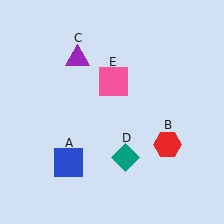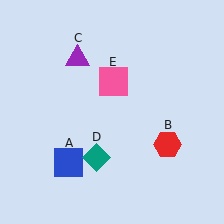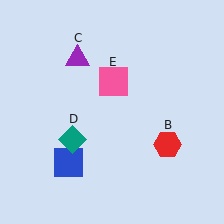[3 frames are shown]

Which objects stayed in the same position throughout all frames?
Blue square (object A) and red hexagon (object B) and purple triangle (object C) and pink square (object E) remained stationary.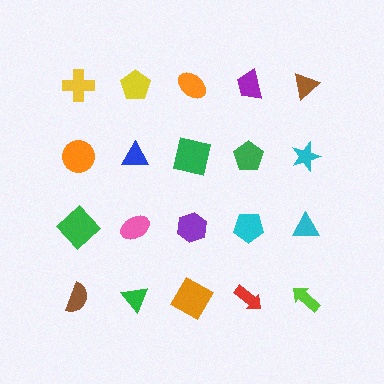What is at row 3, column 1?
A green diamond.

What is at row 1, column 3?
An orange ellipse.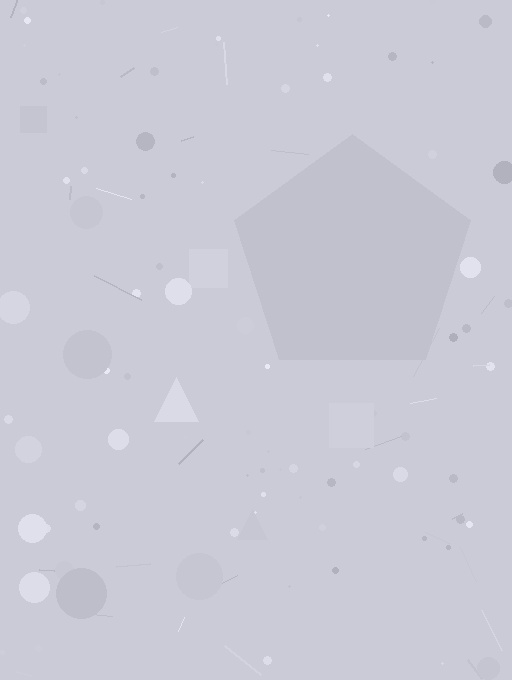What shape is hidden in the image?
A pentagon is hidden in the image.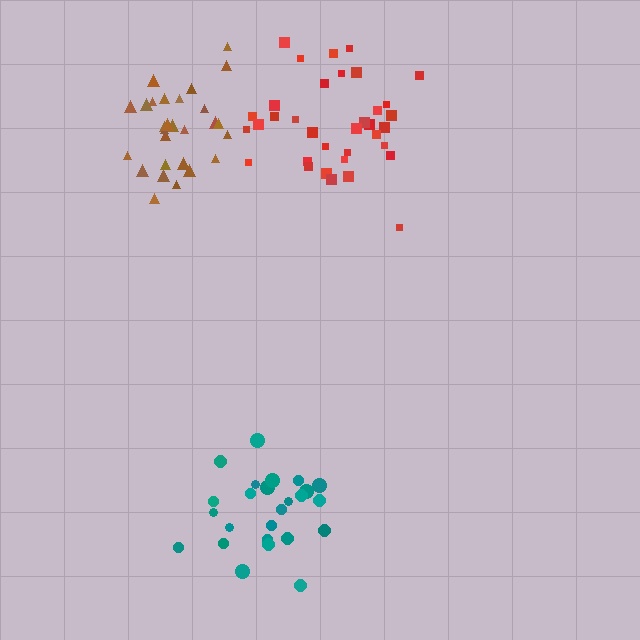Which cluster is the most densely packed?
Brown.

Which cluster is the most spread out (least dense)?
Red.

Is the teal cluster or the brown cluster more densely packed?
Brown.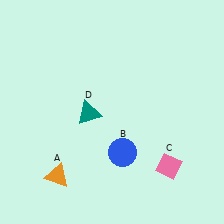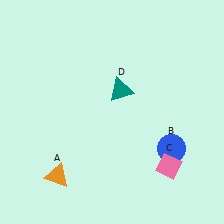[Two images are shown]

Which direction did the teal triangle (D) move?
The teal triangle (D) moved right.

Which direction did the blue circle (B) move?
The blue circle (B) moved right.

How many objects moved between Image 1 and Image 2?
2 objects moved between the two images.